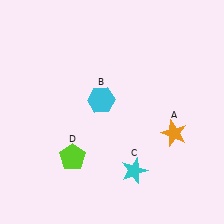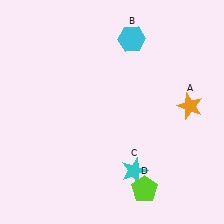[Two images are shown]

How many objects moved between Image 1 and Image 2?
3 objects moved between the two images.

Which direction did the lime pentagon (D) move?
The lime pentagon (D) moved right.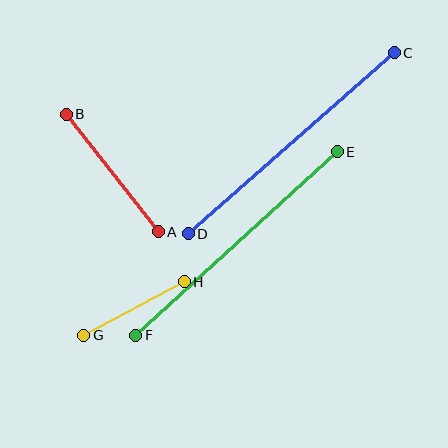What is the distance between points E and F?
The distance is approximately 273 pixels.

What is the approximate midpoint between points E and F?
The midpoint is at approximately (236, 244) pixels.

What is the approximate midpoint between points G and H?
The midpoint is at approximately (134, 309) pixels.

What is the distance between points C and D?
The distance is approximately 274 pixels.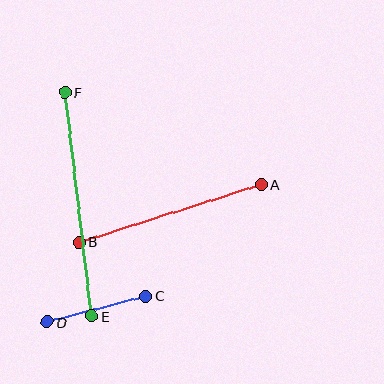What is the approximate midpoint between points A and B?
The midpoint is at approximately (170, 213) pixels.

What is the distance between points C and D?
The distance is approximately 102 pixels.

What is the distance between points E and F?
The distance is approximately 225 pixels.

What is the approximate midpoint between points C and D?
The midpoint is at approximately (97, 309) pixels.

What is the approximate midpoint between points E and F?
The midpoint is at approximately (78, 204) pixels.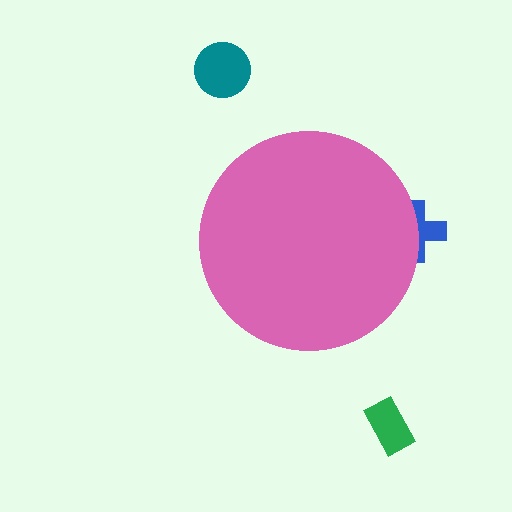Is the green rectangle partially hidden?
No, the green rectangle is fully visible.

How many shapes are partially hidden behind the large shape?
1 shape is partially hidden.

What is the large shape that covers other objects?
A pink circle.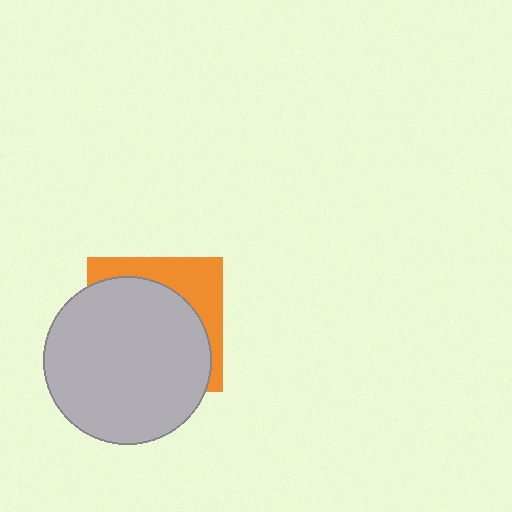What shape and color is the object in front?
The object in front is a light gray circle.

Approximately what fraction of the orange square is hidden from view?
Roughly 69% of the orange square is hidden behind the light gray circle.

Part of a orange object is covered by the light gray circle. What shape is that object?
It is a square.